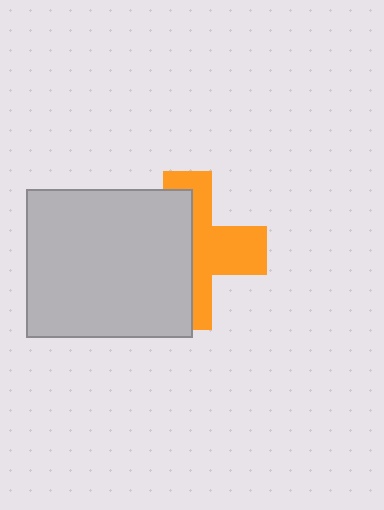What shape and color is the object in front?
The object in front is a light gray rectangle.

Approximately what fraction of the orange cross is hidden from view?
Roughly 53% of the orange cross is hidden behind the light gray rectangle.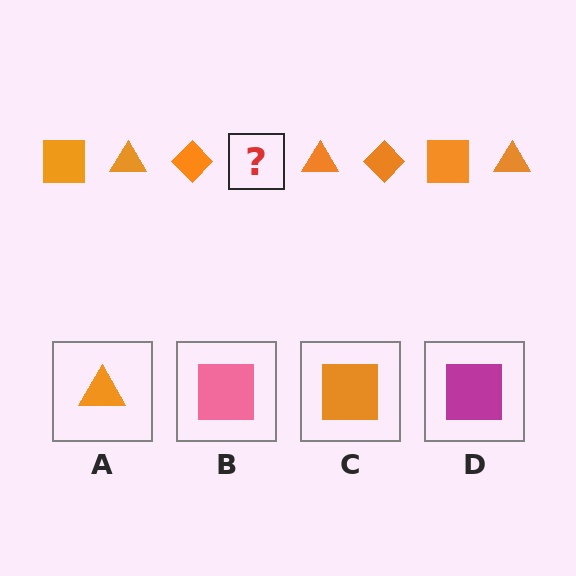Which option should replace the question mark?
Option C.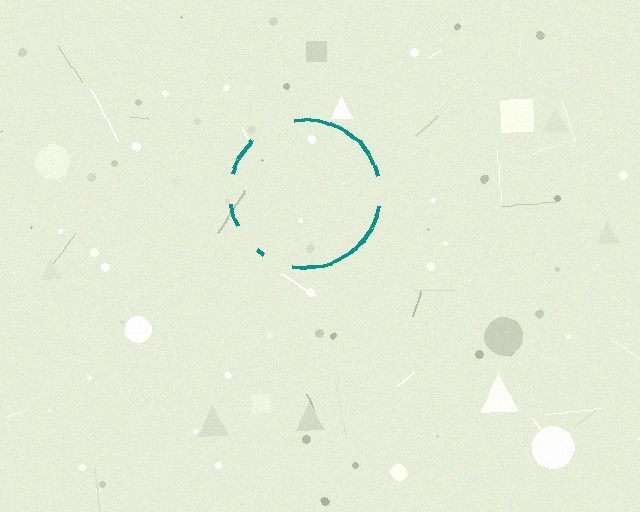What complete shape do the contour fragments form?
The contour fragments form a circle.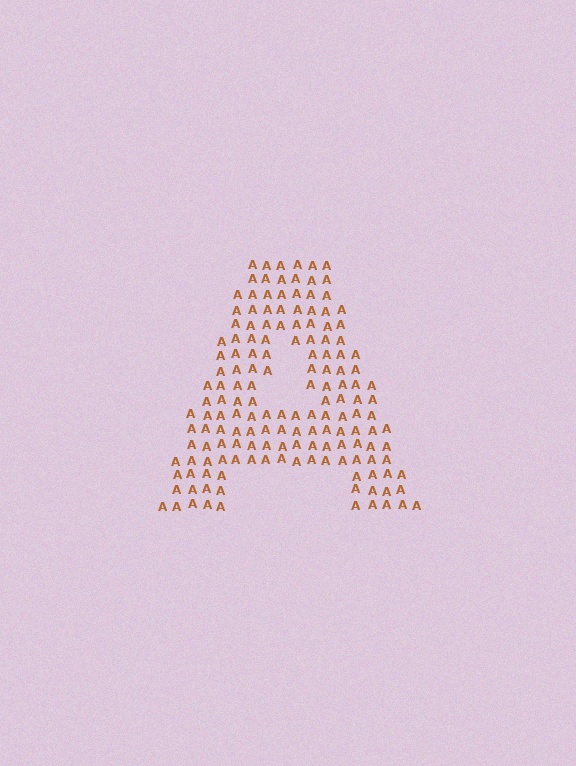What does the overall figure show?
The overall figure shows the letter A.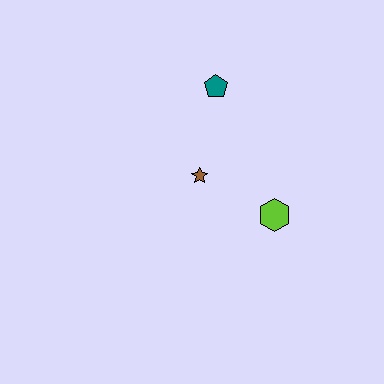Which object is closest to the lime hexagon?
The brown star is closest to the lime hexagon.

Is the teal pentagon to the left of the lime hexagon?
Yes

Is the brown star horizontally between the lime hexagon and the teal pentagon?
No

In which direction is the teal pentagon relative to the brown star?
The teal pentagon is above the brown star.